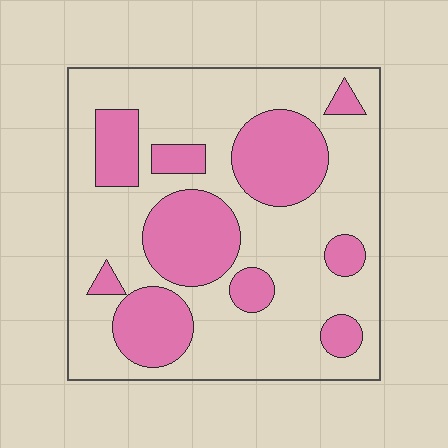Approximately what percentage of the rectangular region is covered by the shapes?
Approximately 30%.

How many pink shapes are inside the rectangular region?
10.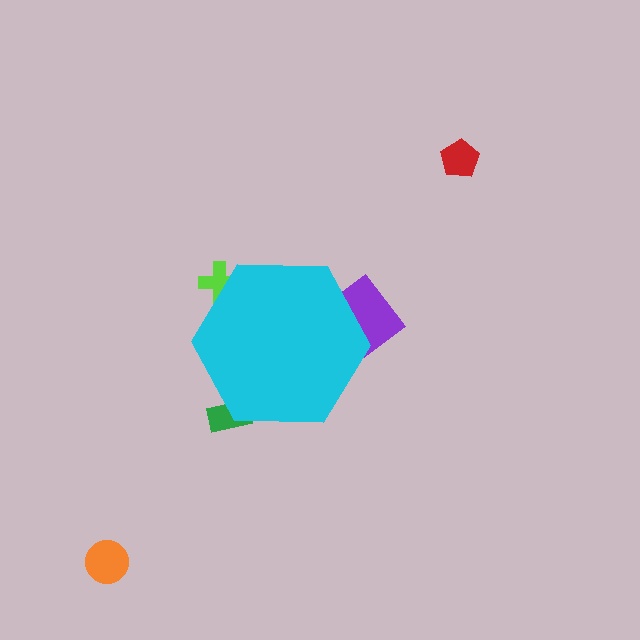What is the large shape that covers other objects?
A cyan hexagon.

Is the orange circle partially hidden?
No, the orange circle is fully visible.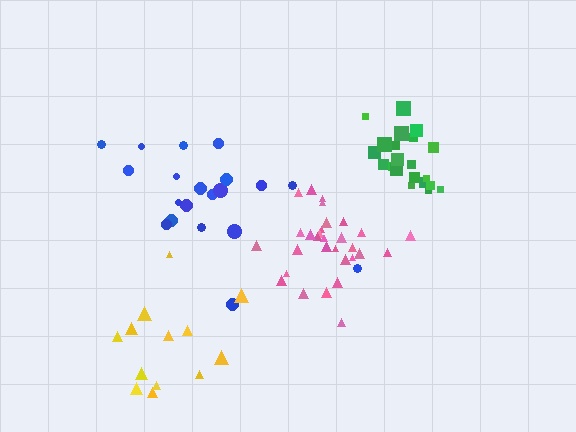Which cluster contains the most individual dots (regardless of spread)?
Pink (31).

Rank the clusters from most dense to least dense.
green, pink, yellow, blue.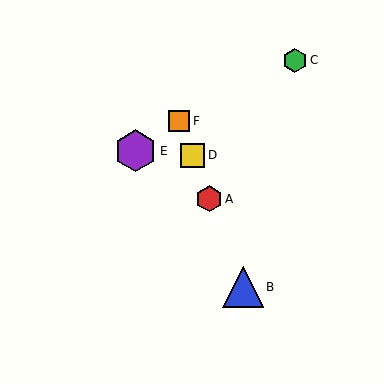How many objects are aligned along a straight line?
4 objects (A, B, D, F) are aligned along a straight line.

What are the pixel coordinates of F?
Object F is at (179, 121).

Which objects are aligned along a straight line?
Objects A, B, D, F are aligned along a straight line.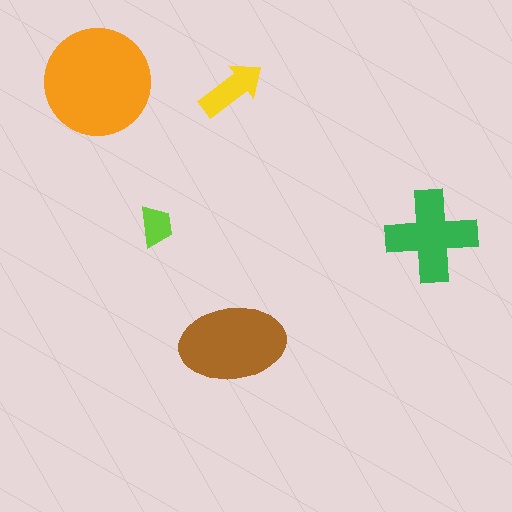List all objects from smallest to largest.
The lime trapezoid, the yellow arrow, the green cross, the brown ellipse, the orange circle.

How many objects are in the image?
There are 5 objects in the image.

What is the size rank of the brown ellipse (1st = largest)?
2nd.